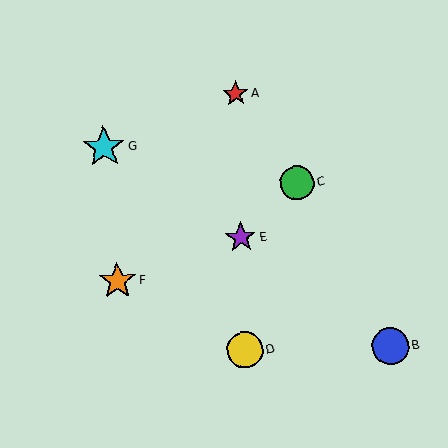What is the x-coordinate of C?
Object C is at x≈297.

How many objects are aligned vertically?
3 objects (A, D, E) are aligned vertically.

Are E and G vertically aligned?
No, E is at x≈241 and G is at x≈104.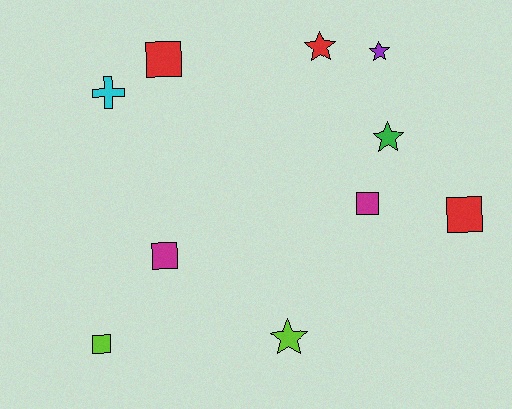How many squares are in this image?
There are 5 squares.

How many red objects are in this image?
There are 3 red objects.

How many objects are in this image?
There are 10 objects.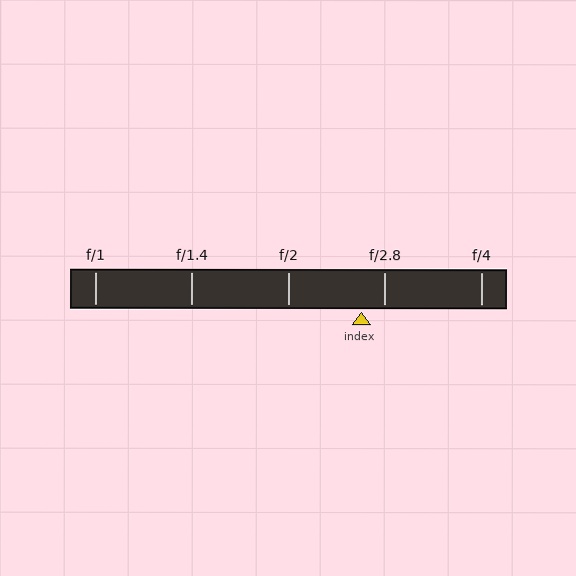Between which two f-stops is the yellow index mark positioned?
The index mark is between f/2 and f/2.8.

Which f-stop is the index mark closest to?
The index mark is closest to f/2.8.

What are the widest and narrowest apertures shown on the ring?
The widest aperture shown is f/1 and the narrowest is f/4.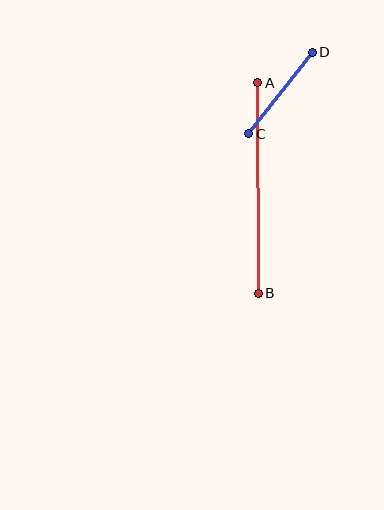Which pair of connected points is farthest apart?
Points A and B are farthest apart.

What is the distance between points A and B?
The distance is approximately 210 pixels.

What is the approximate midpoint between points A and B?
The midpoint is at approximately (258, 188) pixels.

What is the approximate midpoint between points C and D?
The midpoint is at approximately (280, 93) pixels.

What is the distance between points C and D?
The distance is approximately 103 pixels.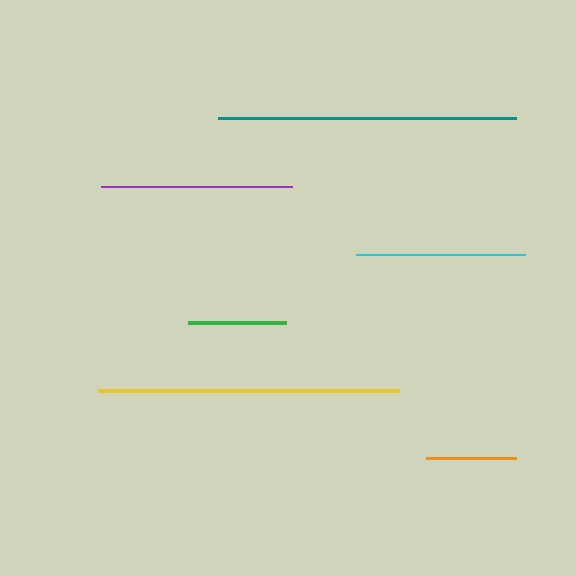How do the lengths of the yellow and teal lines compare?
The yellow and teal lines are approximately the same length.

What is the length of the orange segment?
The orange segment is approximately 90 pixels long.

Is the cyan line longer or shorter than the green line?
The cyan line is longer than the green line.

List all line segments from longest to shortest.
From longest to shortest: yellow, teal, purple, cyan, green, orange.